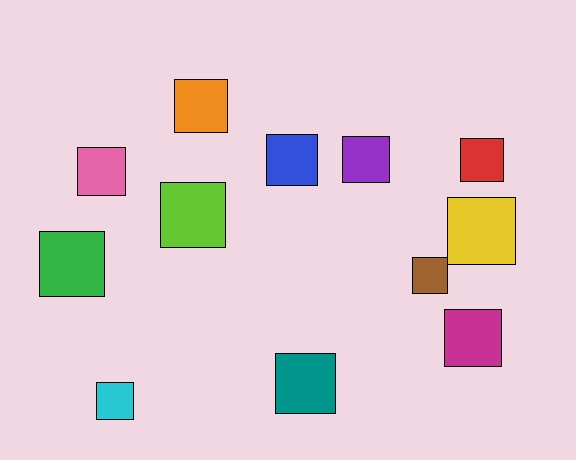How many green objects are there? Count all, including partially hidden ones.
There is 1 green object.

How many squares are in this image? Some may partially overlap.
There are 12 squares.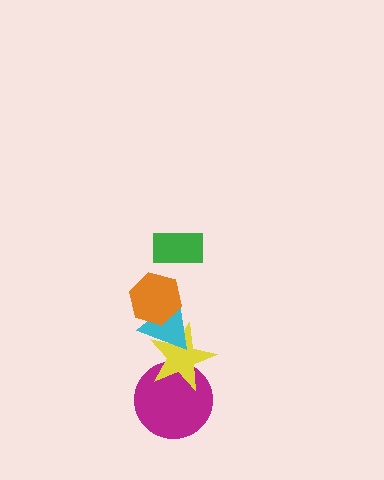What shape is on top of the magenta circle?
The yellow star is on top of the magenta circle.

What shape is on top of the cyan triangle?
The orange hexagon is on top of the cyan triangle.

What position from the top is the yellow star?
The yellow star is 4th from the top.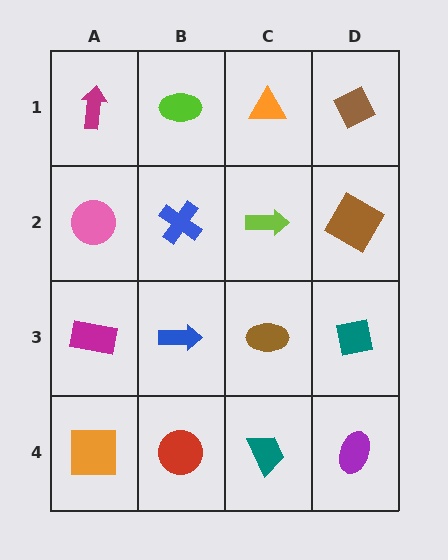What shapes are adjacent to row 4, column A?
A magenta rectangle (row 3, column A), a red circle (row 4, column B).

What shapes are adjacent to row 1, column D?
A brown diamond (row 2, column D), an orange triangle (row 1, column C).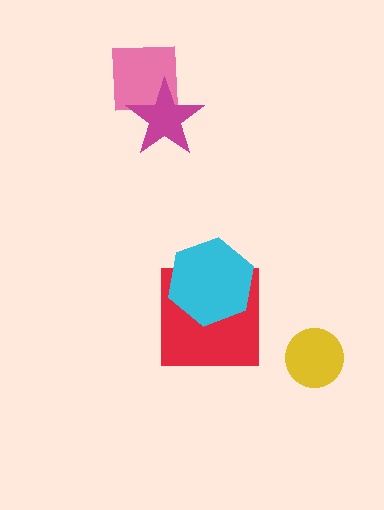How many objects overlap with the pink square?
1 object overlaps with the pink square.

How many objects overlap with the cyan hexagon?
1 object overlaps with the cyan hexagon.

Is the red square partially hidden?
Yes, it is partially covered by another shape.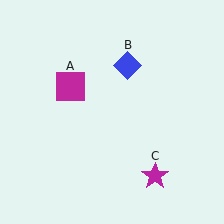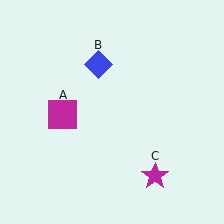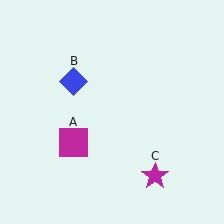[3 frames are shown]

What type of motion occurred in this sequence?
The magenta square (object A), blue diamond (object B) rotated counterclockwise around the center of the scene.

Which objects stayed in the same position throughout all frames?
Magenta star (object C) remained stationary.